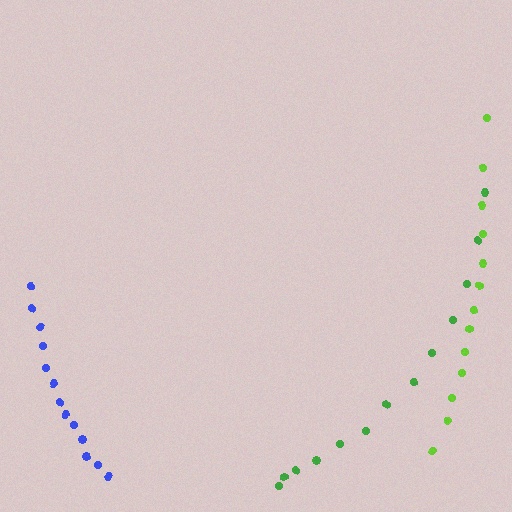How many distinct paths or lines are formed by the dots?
There are 3 distinct paths.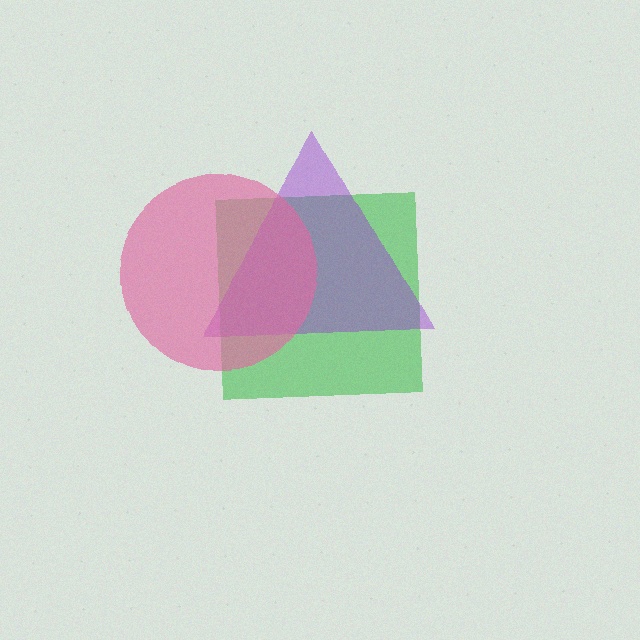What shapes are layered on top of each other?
The layered shapes are: a green square, a purple triangle, a pink circle.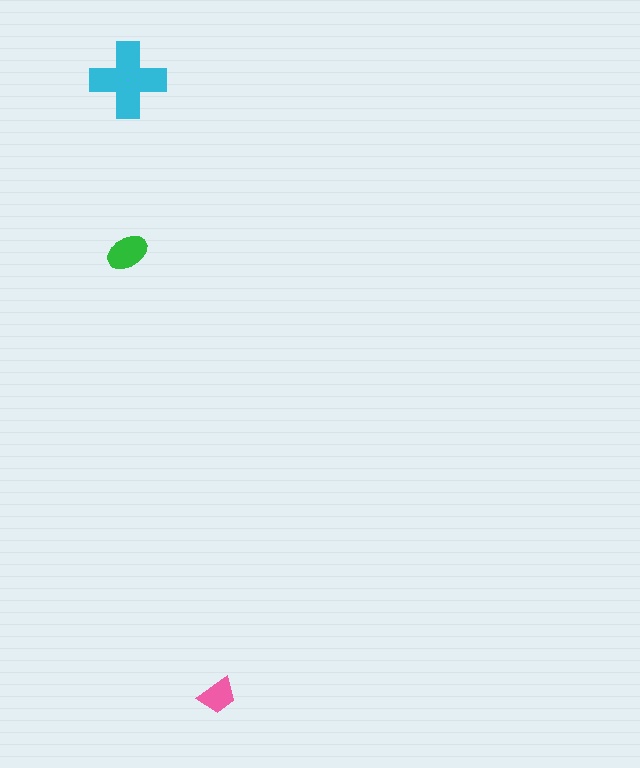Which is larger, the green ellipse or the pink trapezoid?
The green ellipse.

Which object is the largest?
The cyan cross.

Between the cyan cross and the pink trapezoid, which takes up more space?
The cyan cross.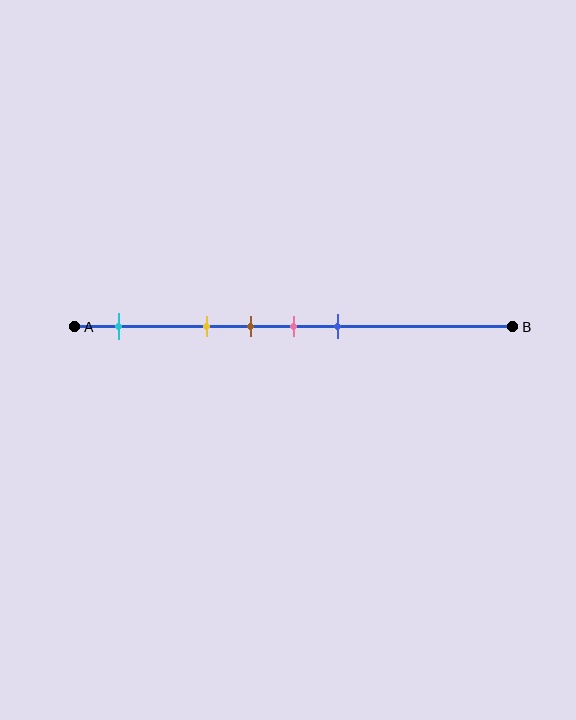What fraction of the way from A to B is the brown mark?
The brown mark is approximately 40% (0.4) of the way from A to B.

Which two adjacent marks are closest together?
The brown and pink marks are the closest adjacent pair.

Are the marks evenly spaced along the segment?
No, the marks are not evenly spaced.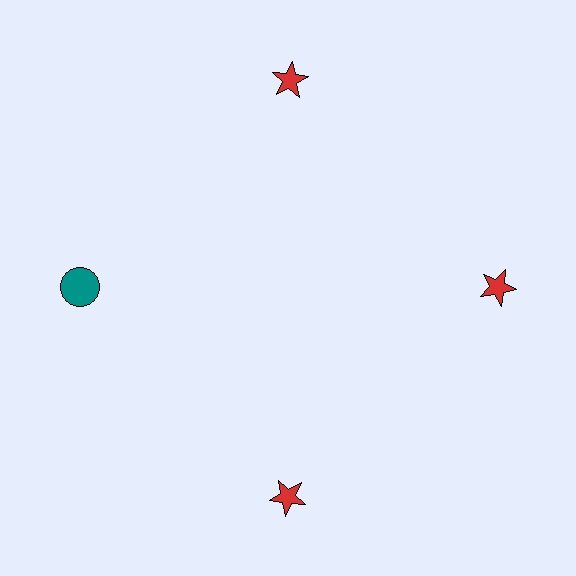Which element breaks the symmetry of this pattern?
The teal circle at roughly the 9 o'clock position breaks the symmetry. All other shapes are red stars.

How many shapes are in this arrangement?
There are 4 shapes arranged in a ring pattern.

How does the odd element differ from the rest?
It differs in both color (teal instead of red) and shape (circle instead of star).